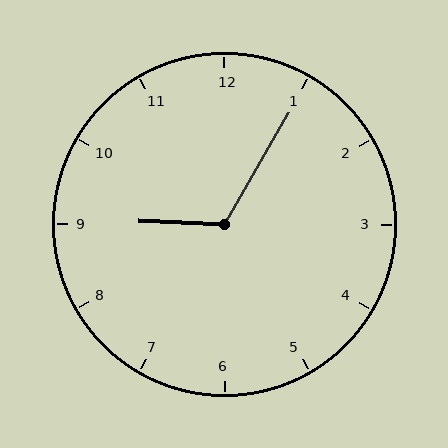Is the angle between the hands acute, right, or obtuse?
It is obtuse.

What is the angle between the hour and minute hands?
Approximately 118 degrees.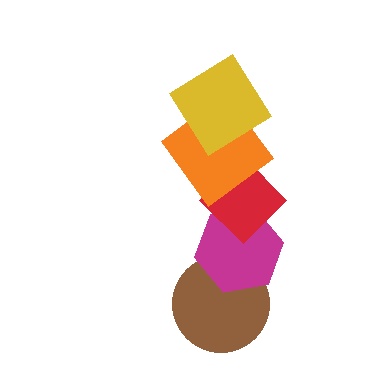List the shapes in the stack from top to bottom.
From top to bottom: the yellow diamond, the orange diamond, the red diamond, the magenta hexagon, the brown circle.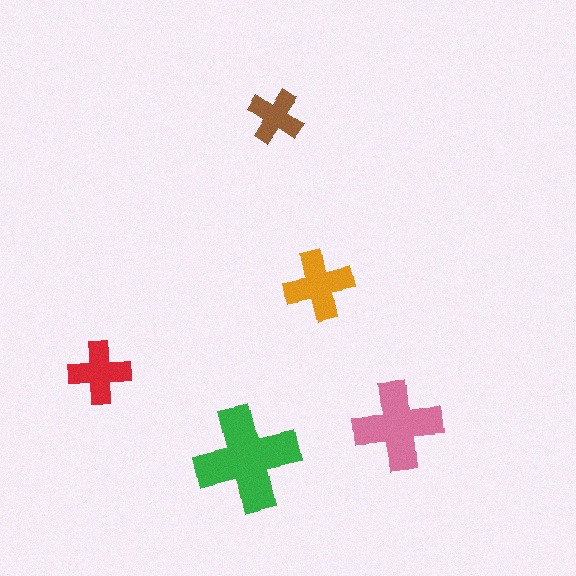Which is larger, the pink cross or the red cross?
The pink one.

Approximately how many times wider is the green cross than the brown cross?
About 2 times wider.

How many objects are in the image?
There are 5 objects in the image.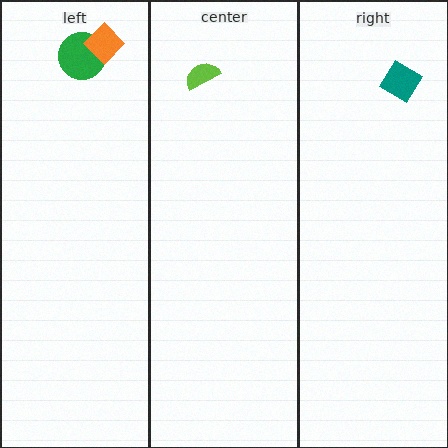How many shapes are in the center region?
1.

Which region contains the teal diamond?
The right region.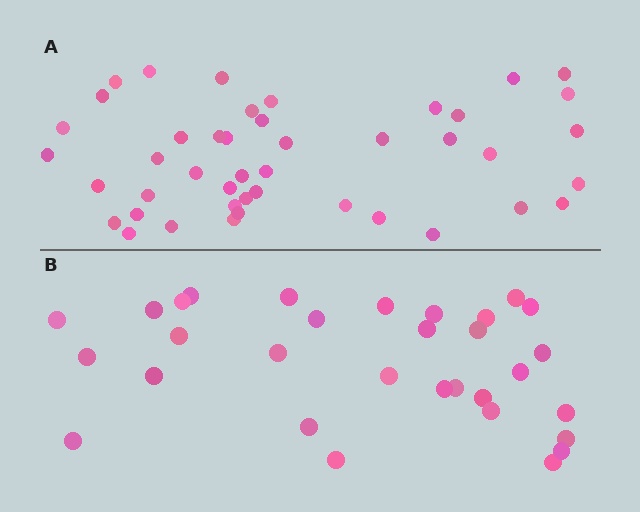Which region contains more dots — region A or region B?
Region A (the top region) has more dots.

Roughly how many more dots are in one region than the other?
Region A has approximately 15 more dots than region B.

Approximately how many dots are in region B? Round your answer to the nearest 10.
About 30 dots. (The exact count is 31, which rounds to 30.)